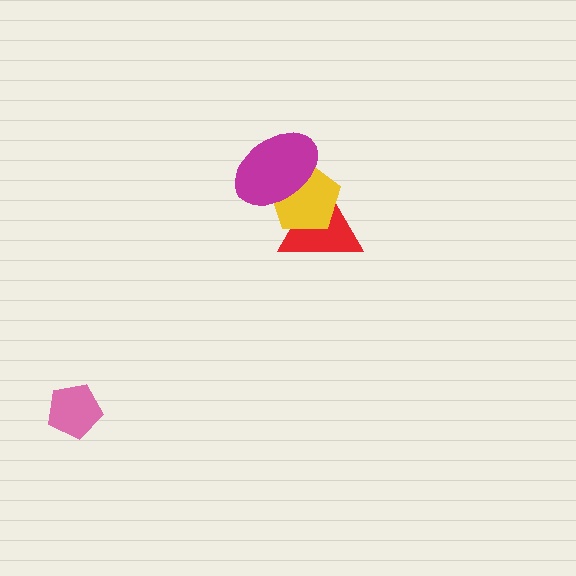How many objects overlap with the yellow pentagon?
2 objects overlap with the yellow pentagon.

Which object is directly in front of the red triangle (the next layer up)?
The yellow pentagon is directly in front of the red triangle.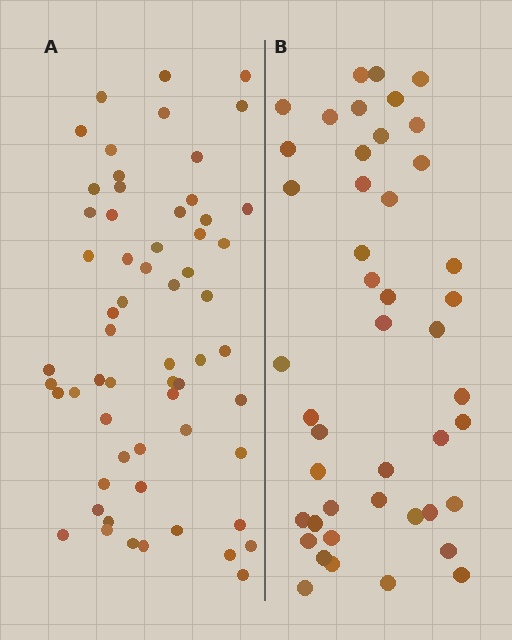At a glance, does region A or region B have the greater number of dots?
Region A (the left region) has more dots.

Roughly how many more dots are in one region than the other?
Region A has approximately 15 more dots than region B.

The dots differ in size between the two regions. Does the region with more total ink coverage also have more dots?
No. Region B has more total ink coverage because its dots are larger, but region A actually contains more individual dots. Total area can be misleading — the number of items is what matters here.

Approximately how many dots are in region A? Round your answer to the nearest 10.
About 60 dots.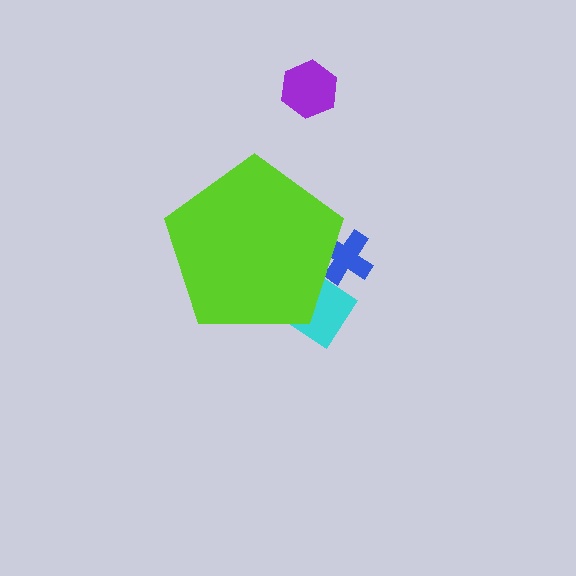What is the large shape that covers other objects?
A lime pentagon.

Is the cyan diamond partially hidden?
Yes, the cyan diamond is partially hidden behind the lime pentagon.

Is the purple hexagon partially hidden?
No, the purple hexagon is fully visible.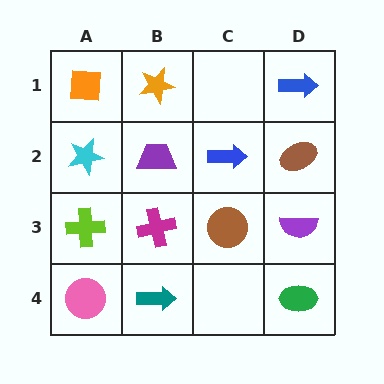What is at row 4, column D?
A green ellipse.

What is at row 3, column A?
A lime cross.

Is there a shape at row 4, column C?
No, that cell is empty.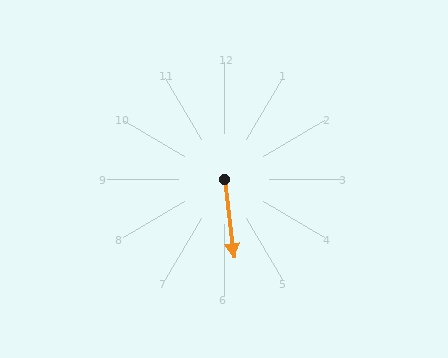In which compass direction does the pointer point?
South.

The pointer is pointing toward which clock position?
Roughly 6 o'clock.